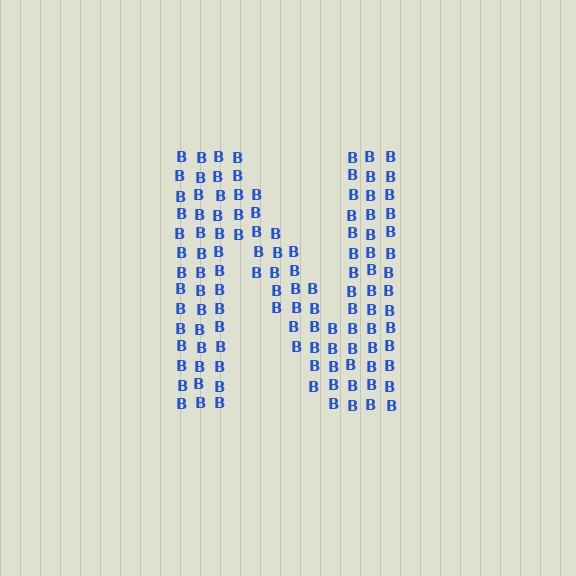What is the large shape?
The large shape is the letter N.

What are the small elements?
The small elements are letter B's.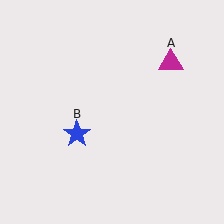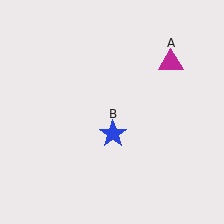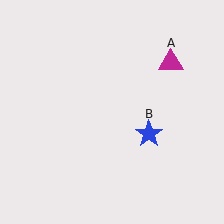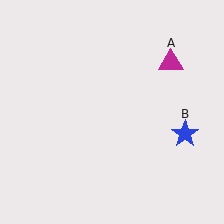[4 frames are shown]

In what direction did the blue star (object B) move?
The blue star (object B) moved right.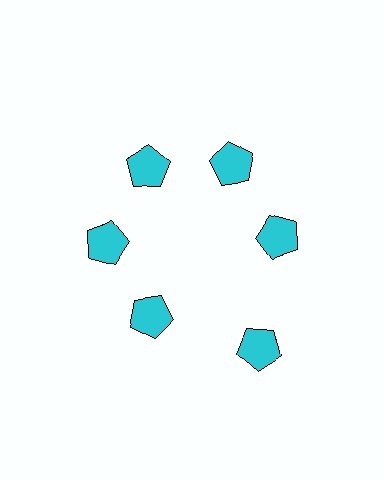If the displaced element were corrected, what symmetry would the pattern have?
It would have 6-fold rotational symmetry — the pattern would map onto itself every 60 degrees.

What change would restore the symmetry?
The symmetry would be restored by moving it inward, back onto the ring so that all 6 pentagons sit at equal angles and equal distance from the center.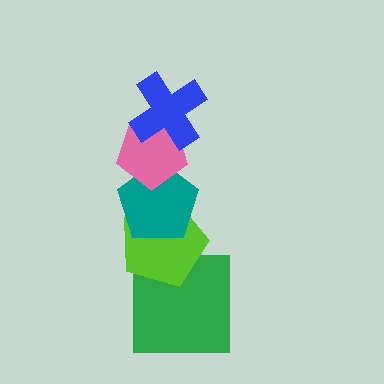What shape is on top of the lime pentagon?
The teal pentagon is on top of the lime pentagon.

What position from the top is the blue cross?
The blue cross is 1st from the top.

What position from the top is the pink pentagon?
The pink pentagon is 2nd from the top.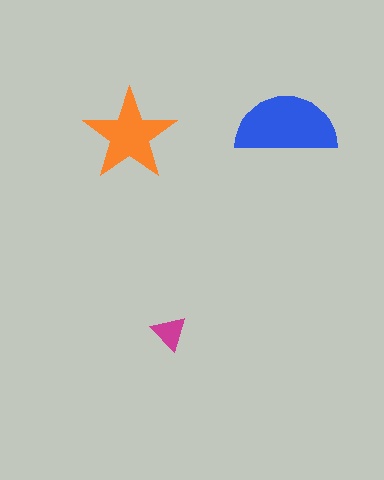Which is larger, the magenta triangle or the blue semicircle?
The blue semicircle.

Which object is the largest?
The blue semicircle.